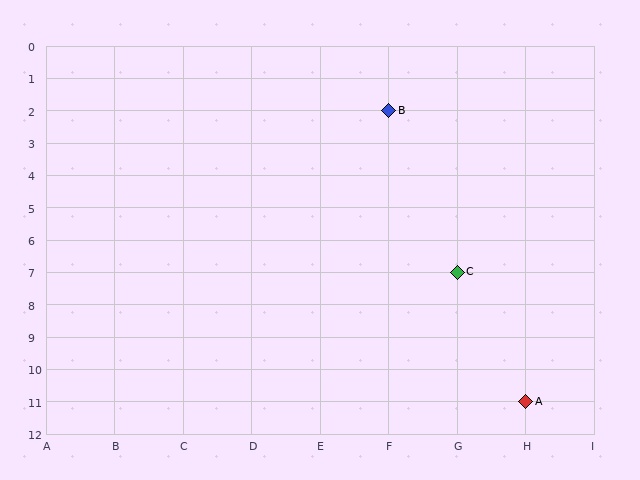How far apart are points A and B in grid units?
Points A and B are 2 columns and 9 rows apart (about 9.2 grid units diagonally).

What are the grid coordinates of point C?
Point C is at grid coordinates (G, 7).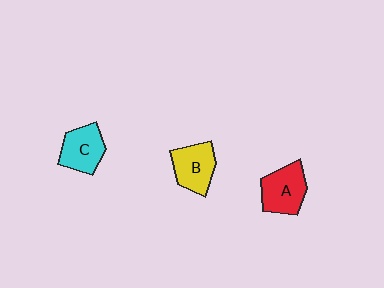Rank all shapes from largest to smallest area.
From largest to smallest: A (red), B (yellow), C (cyan).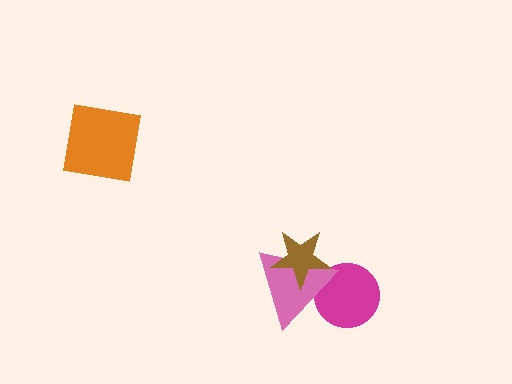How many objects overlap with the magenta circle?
1 object overlaps with the magenta circle.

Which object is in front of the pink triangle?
The brown star is in front of the pink triangle.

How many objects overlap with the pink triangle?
2 objects overlap with the pink triangle.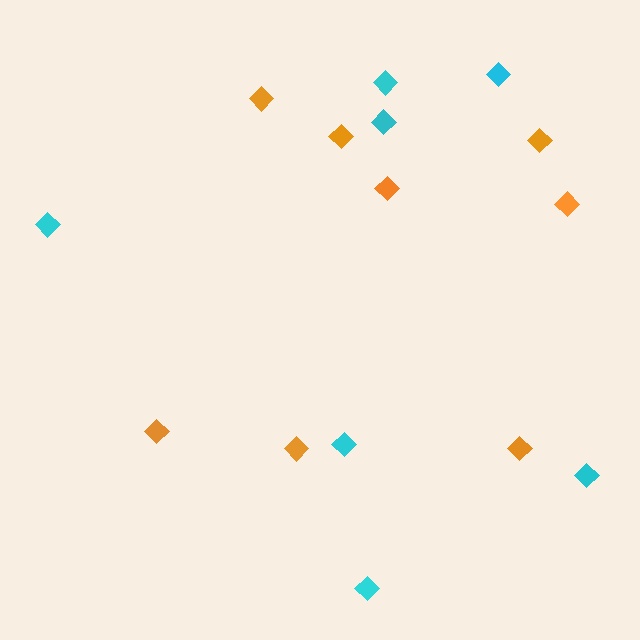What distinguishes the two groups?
There are 2 groups: one group of cyan diamonds (7) and one group of orange diamonds (8).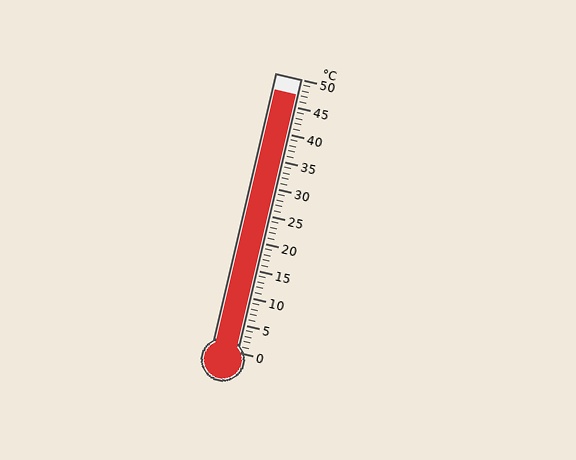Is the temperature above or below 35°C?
The temperature is above 35°C.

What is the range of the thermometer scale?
The thermometer scale ranges from 0°C to 50°C.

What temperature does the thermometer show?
The thermometer shows approximately 47°C.